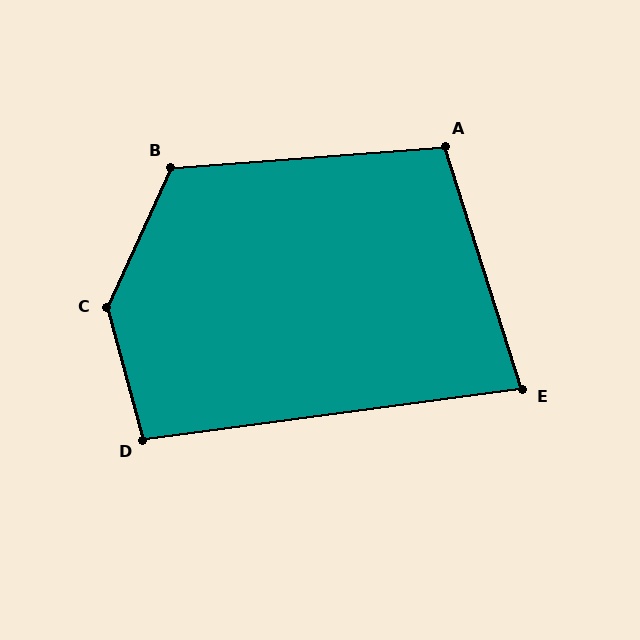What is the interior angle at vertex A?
Approximately 103 degrees (obtuse).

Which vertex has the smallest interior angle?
E, at approximately 80 degrees.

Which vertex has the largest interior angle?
C, at approximately 140 degrees.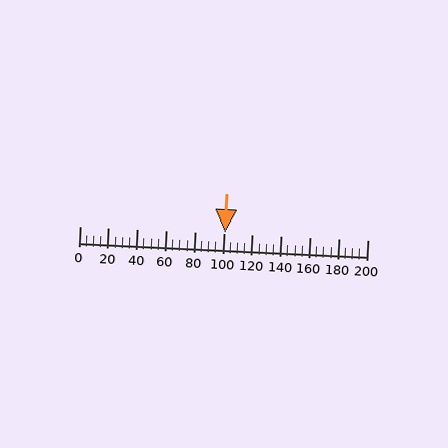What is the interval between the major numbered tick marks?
The major tick marks are spaced 20 units apart.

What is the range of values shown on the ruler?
The ruler shows values from 0 to 200.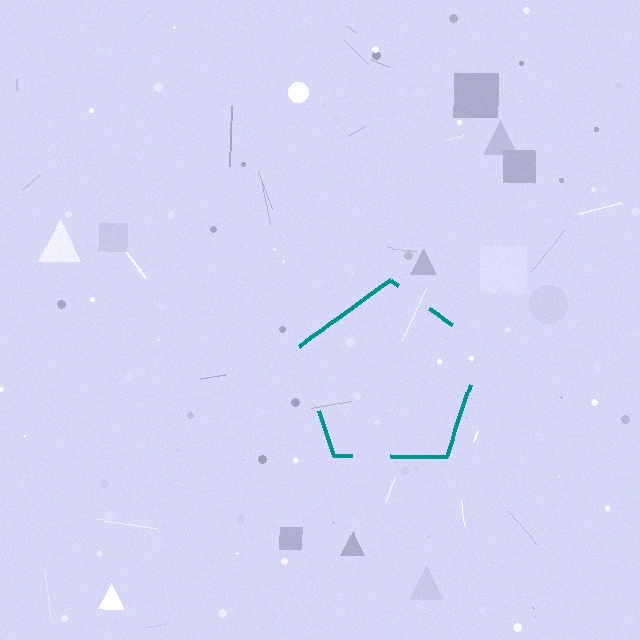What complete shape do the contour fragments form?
The contour fragments form a pentagon.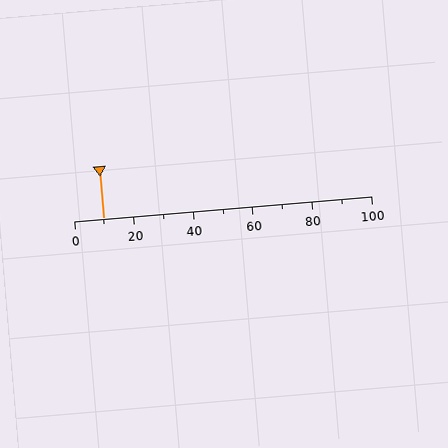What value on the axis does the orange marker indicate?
The marker indicates approximately 10.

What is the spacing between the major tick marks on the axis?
The major ticks are spaced 20 apart.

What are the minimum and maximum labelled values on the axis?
The axis runs from 0 to 100.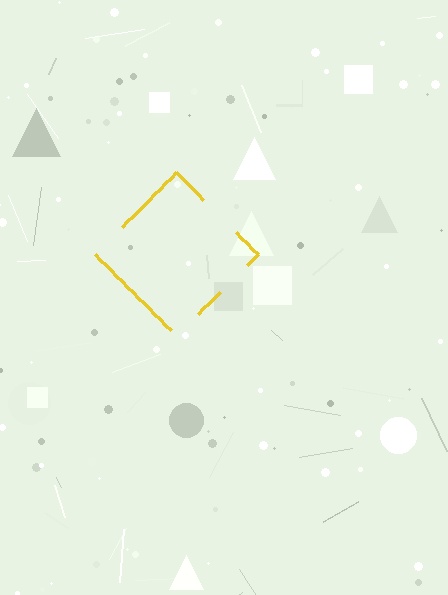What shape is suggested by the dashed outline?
The dashed outline suggests a diamond.